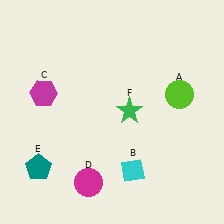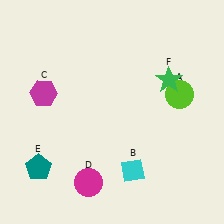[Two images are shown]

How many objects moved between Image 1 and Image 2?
1 object moved between the two images.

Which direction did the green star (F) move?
The green star (F) moved right.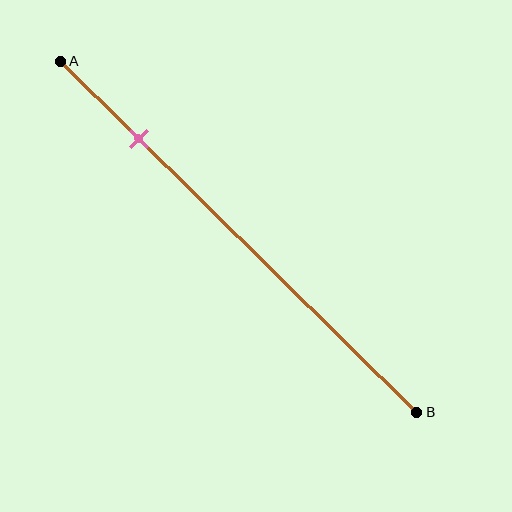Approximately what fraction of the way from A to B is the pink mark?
The pink mark is approximately 20% of the way from A to B.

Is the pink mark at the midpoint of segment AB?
No, the mark is at about 20% from A, not at the 50% midpoint.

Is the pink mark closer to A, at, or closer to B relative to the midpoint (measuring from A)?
The pink mark is closer to point A than the midpoint of segment AB.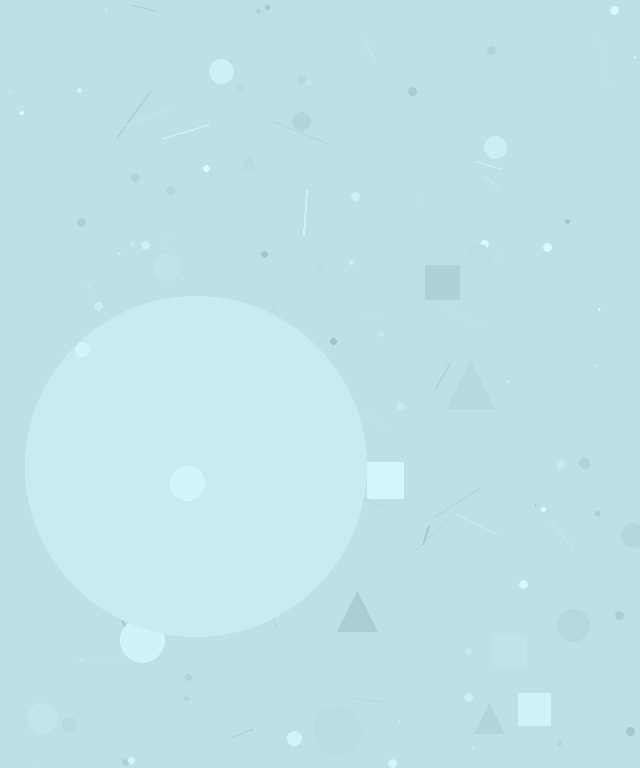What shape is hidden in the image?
A circle is hidden in the image.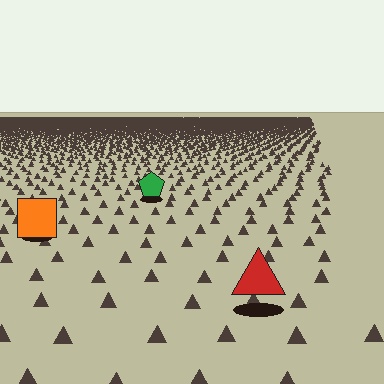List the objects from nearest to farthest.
From nearest to farthest: the red triangle, the orange square, the green pentagon.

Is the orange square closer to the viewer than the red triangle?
No. The red triangle is closer — you can tell from the texture gradient: the ground texture is coarser near it.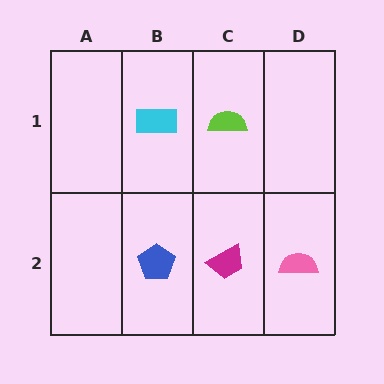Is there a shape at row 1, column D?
No, that cell is empty.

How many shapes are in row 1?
2 shapes.